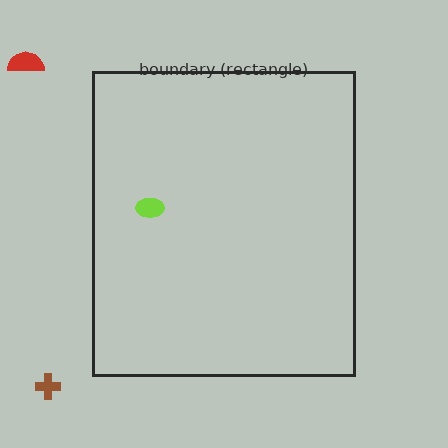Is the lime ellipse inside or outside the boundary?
Inside.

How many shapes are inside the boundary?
1 inside, 2 outside.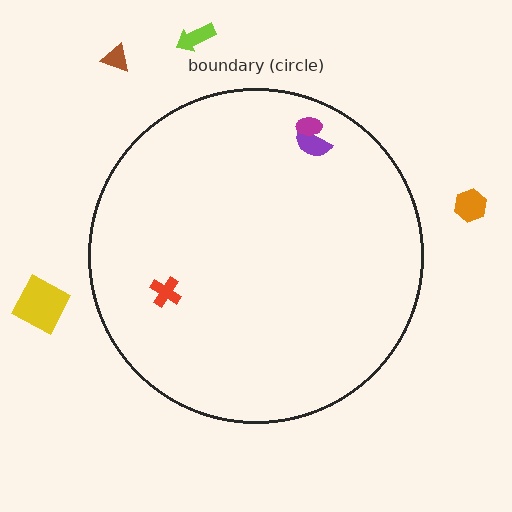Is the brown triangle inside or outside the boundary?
Outside.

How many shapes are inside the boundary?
3 inside, 4 outside.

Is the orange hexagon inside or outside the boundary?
Outside.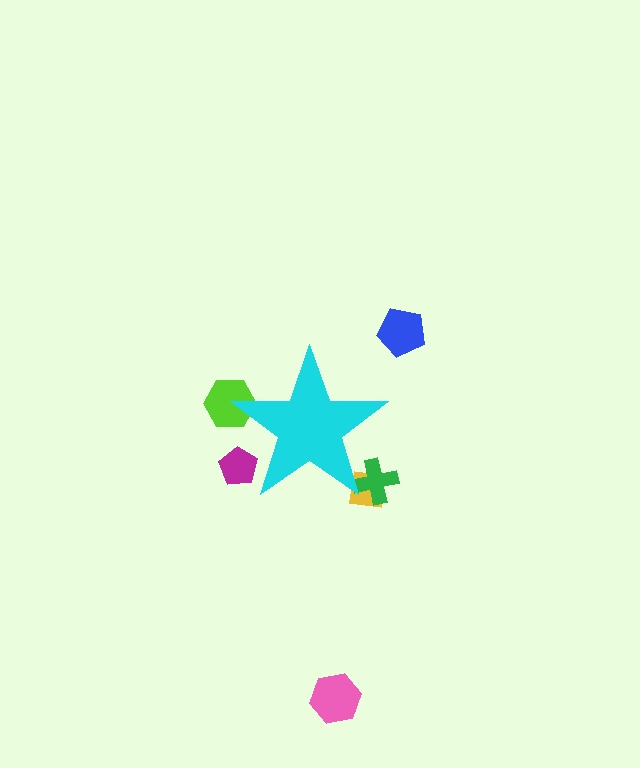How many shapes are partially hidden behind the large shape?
4 shapes are partially hidden.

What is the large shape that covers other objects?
A cyan star.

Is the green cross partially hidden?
Yes, the green cross is partially hidden behind the cyan star.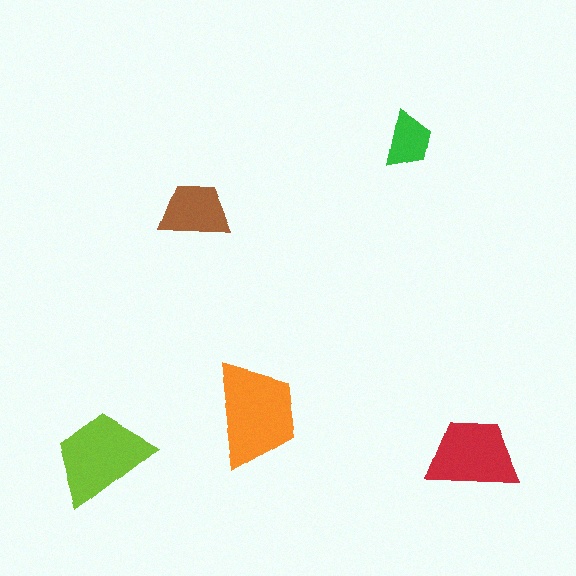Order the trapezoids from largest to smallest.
the orange one, the lime one, the red one, the brown one, the green one.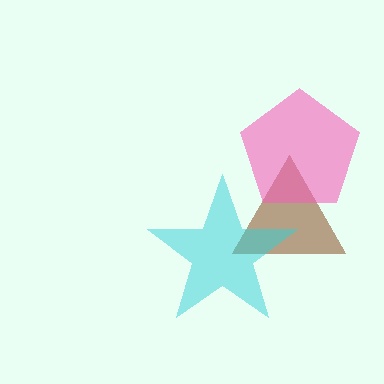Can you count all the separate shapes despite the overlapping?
Yes, there are 3 separate shapes.